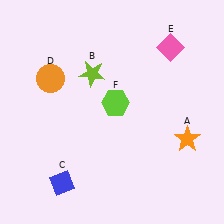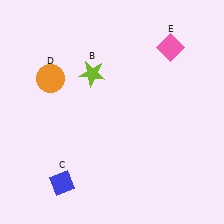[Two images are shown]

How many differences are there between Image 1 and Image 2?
There are 2 differences between the two images.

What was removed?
The orange star (A), the lime hexagon (F) were removed in Image 2.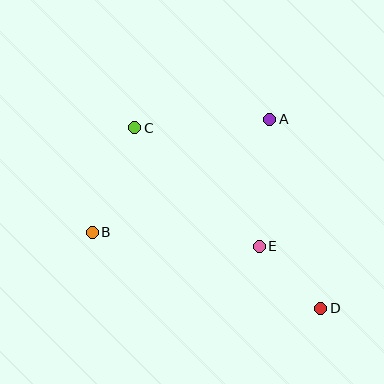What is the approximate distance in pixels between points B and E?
The distance between B and E is approximately 168 pixels.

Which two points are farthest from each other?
Points C and D are farthest from each other.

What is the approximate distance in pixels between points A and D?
The distance between A and D is approximately 196 pixels.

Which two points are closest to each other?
Points D and E are closest to each other.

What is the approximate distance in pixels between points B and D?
The distance between B and D is approximately 241 pixels.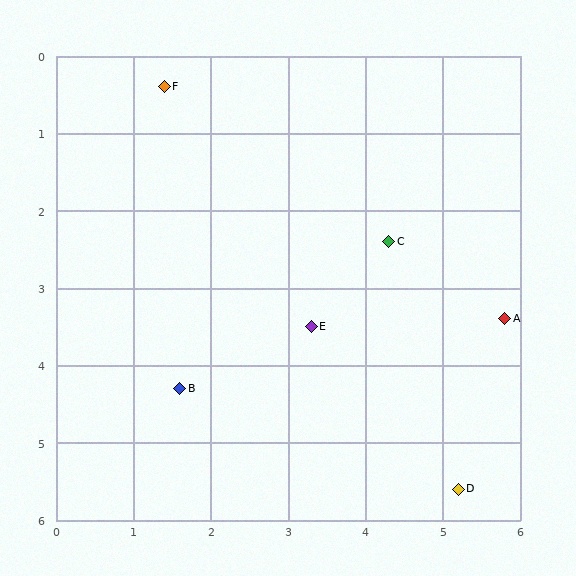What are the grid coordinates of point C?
Point C is at approximately (4.3, 2.4).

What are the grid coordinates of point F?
Point F is at approximately (1.4, 0.4).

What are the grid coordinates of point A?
Point A is at approximately (5.8, 3.4).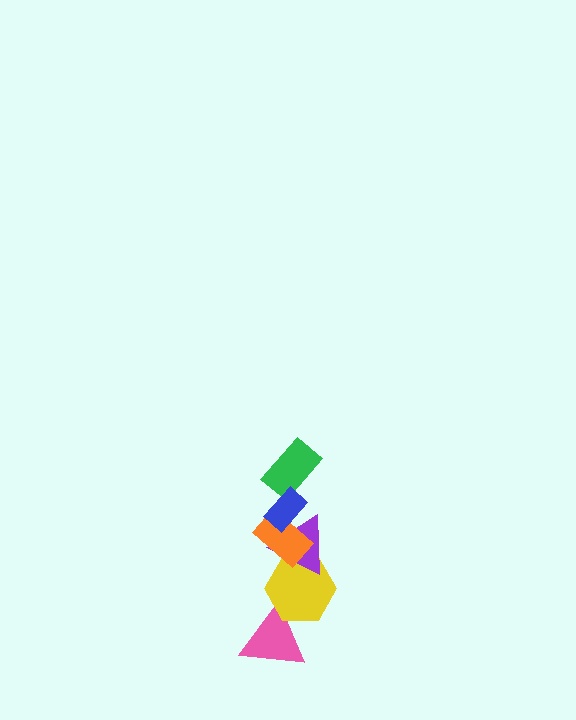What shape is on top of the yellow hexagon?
The purple triangle is on top of the yellow hexagon.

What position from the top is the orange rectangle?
The orange rectangle is 3rd from the top.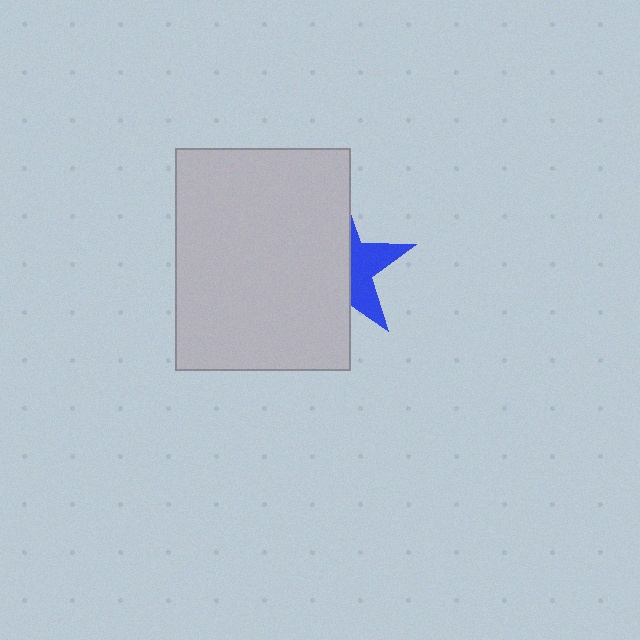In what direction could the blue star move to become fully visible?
The blue star could move right. That would shift it out from behind the light gray rectangle entirely.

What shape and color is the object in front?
The object in front is a light gray rectangle.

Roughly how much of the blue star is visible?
A small part of it is visible (roughly 37%).